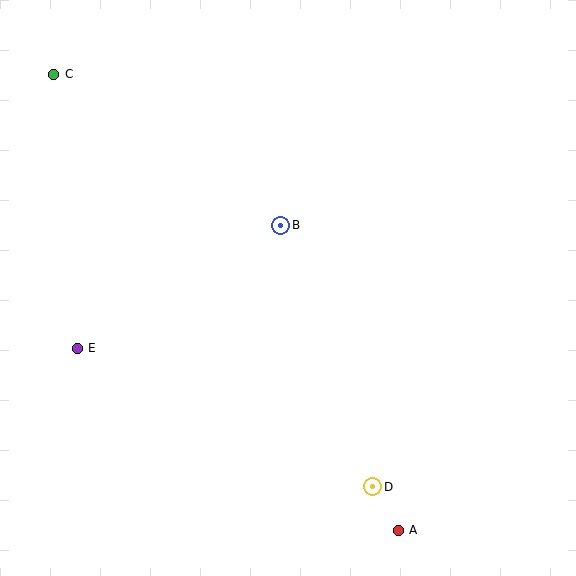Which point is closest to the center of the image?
Point B at (281, 225) is closest to the center.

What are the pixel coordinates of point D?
Point D is at (373, 487).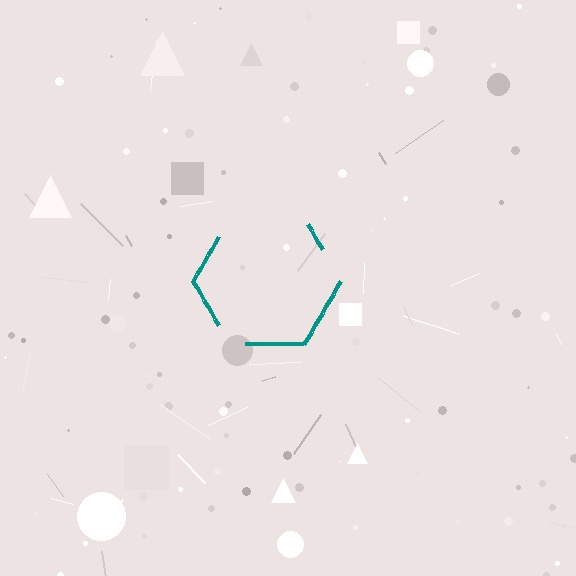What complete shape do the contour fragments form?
The contour fragments form a hexagon.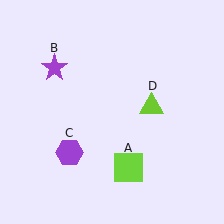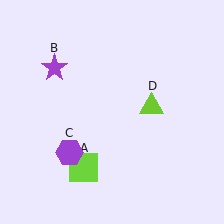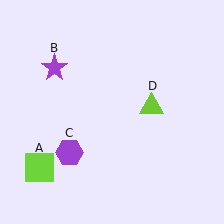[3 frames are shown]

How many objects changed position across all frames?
1 object changed position: lime square (object A).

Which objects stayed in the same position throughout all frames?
Purple star (object B) and purple hexagon (object C) and lime triangle (object D) remained stationary.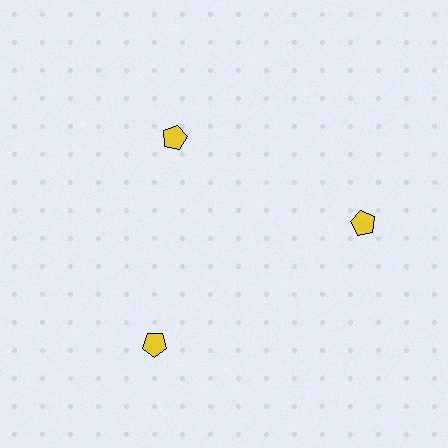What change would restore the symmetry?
The symmetry would be restored by moving it outward, back onto the ring so that all 3 pentagons sit at equal angles and equal distance from the center.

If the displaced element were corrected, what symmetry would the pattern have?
It would have 3-fold rotational symmetry — the pattern would map onto itself every 120 degrees.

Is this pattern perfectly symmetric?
No. The 3 yellow pentagons are arranged in a ring, but one element near the 11 o'clock position is pulled inward toward the center, breaking the 3-fold rotational symmetry.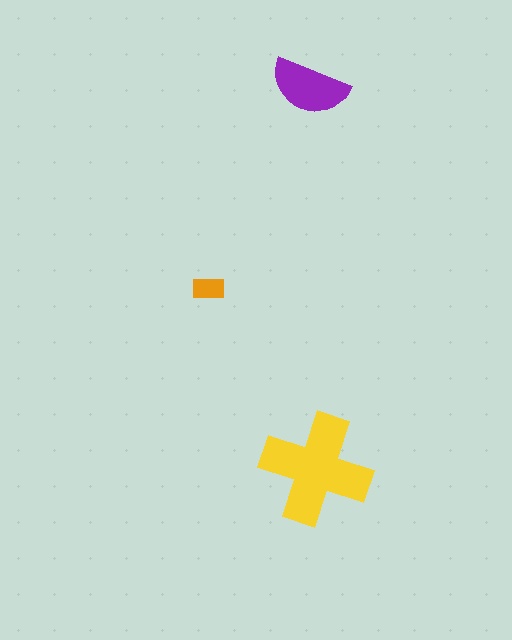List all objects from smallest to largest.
The orange rectangle, the purple semicircle, the yellow cross.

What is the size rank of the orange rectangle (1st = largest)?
3rd.